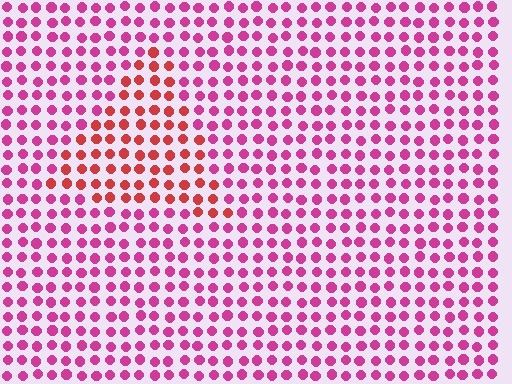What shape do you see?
I see a triangle.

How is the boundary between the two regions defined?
The boundary is defined purely by a slight shift in hue (about 36 degrees). Spacing, size, and orientation are identical on both sides.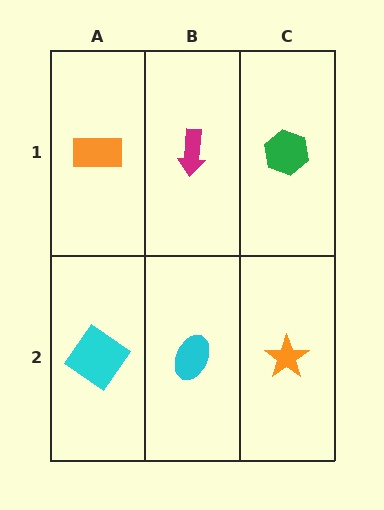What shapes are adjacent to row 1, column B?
A cyan ellipse (row 2, column B), an orange rectangle (row 1, column A), a green hexagon (row 1, column C).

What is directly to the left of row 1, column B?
An orange rectangle.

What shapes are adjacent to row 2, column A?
An orange rectangle (row 1, column A), a cyan ellipse (row 2, column B).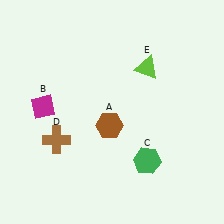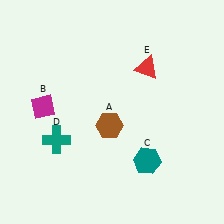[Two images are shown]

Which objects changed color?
C changed from green to teal. D changed from brown to teal. E changed from lime to red.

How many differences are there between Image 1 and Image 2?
There are 3 differences between the two images.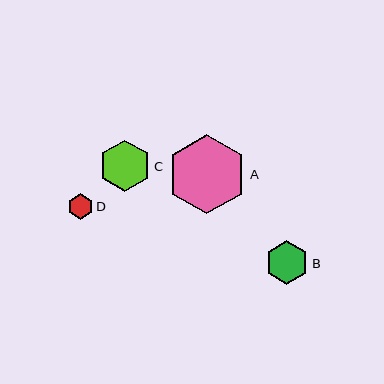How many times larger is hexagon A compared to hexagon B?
Hexagon A is approximately 1.8 times the size of hexagon B.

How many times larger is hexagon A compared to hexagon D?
Hexagon A is approximately 3.1 times the size of hexagon D.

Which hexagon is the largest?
Hexagon A is the largest with a size of approximately 79 pixels.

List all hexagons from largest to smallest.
From largest to smallest: A, C, B, D.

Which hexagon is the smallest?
Hexagon D is the smallest with a size of approximately 25 pixels.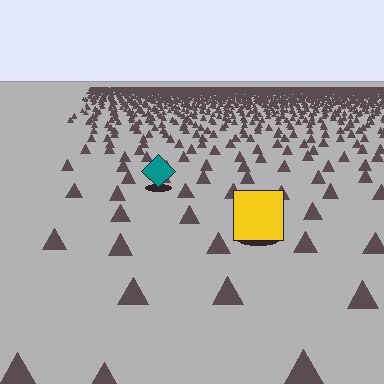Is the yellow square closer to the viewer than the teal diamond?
Yes. The yellow square is closer — you can tell from the texture gradient: the ground texture is coarser near it.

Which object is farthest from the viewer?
The teal diamond is farthest from the viewer. It appears smaller and the ground texture around it is denser.